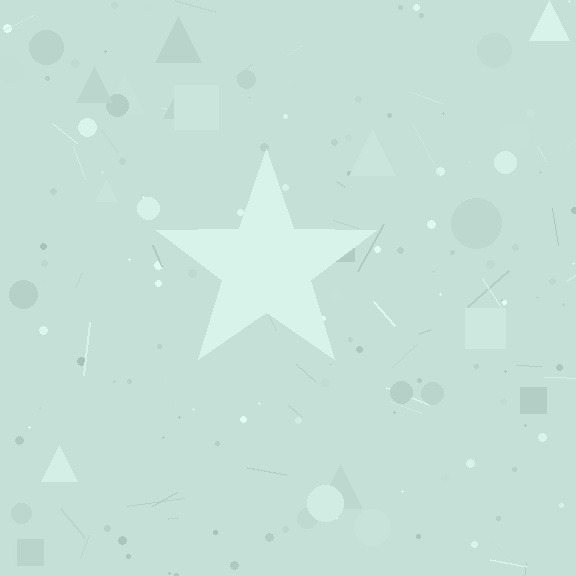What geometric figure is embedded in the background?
A star is embedded in the background.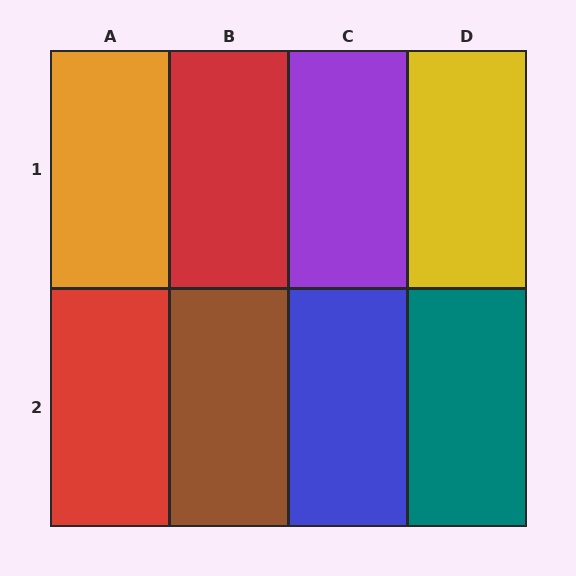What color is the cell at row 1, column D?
Yellow.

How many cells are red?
2 cells are red.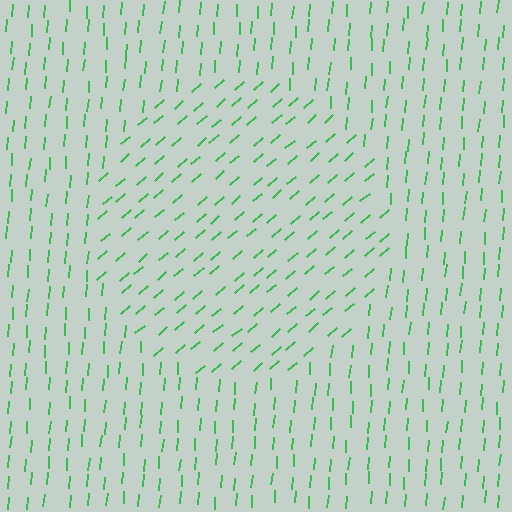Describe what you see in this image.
The image is filled with small green line segments. A circle region in the image has lines oriented differently from the surrounding lines, creating a visible texture boundary.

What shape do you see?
I see a circle.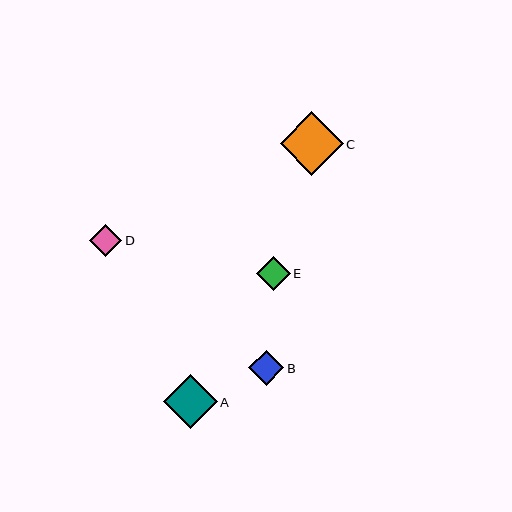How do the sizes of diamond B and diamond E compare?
Diamond B and diamond E are approximately the same size.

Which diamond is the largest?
Diamond C is the largest with a size of approximately 63 pixels.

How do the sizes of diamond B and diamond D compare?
Diamond B and diamond D are approximately the same size.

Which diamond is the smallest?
Diamond D is the smallest with a size of approximately 32 pixels.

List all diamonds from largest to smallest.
From largest to smallest: C, A, B, E, D.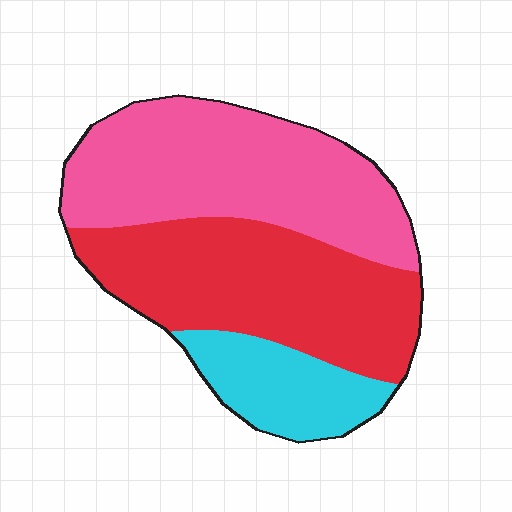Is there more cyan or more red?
Red.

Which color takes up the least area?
Cyan, at roughly 15%.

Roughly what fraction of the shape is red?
Red covers roughly 40% of the shape.